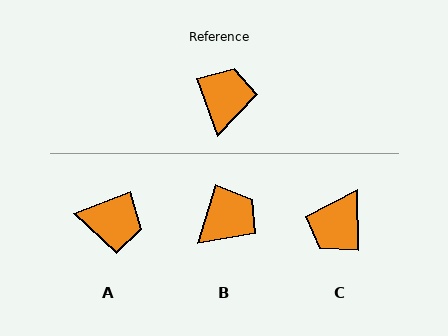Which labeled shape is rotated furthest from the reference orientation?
C, about 161 degrees away.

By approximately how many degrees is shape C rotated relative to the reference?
Approximately 161 degrees counter-clockwise.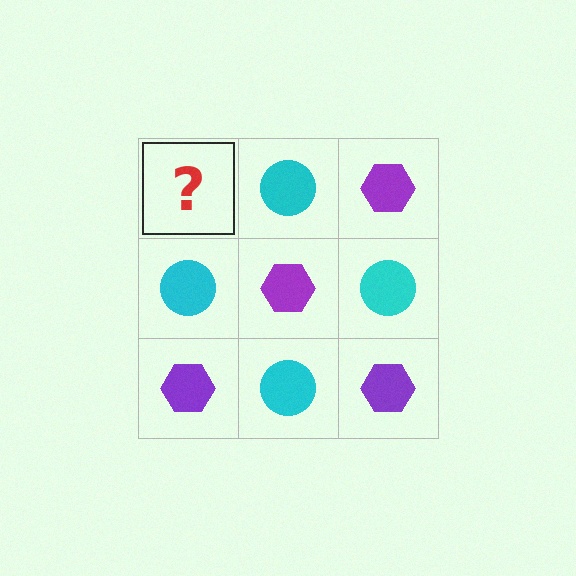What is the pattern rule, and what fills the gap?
The rule is that it alternates purple hexagon and cyan circle in a checkerboard pattern. The gap should be filled with a purple hexagon.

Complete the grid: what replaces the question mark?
The question mark should be replaced with a purple hexagon.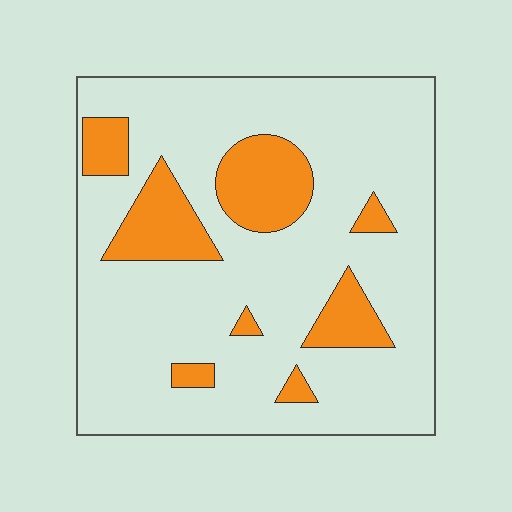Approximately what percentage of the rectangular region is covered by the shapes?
Approximately 20%.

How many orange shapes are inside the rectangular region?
8.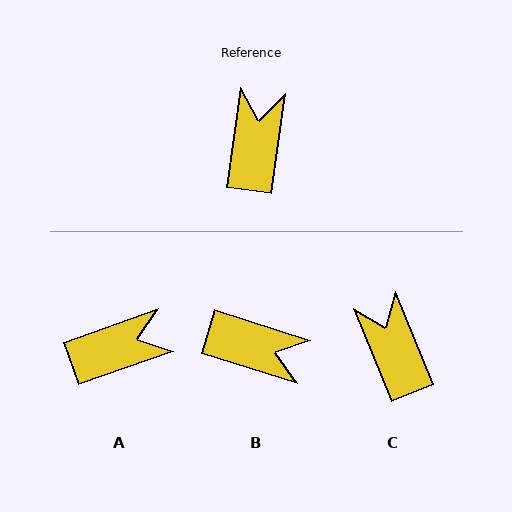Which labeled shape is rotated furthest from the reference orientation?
B, about 100 degrees away.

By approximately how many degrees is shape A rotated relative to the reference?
Approximately 63 degrees clockwise.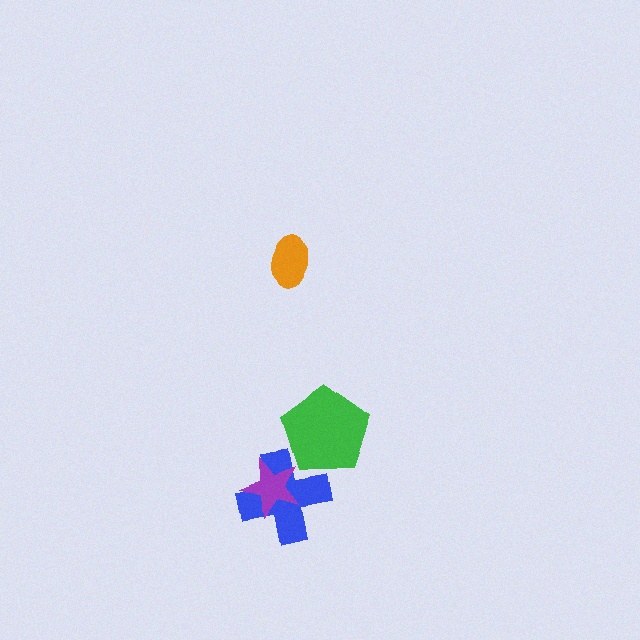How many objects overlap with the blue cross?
2 objects overlap with the blue cross.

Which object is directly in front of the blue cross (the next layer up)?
The purple star is directly in front of the blue cross.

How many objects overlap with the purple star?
1 object overlaps with the purple star.